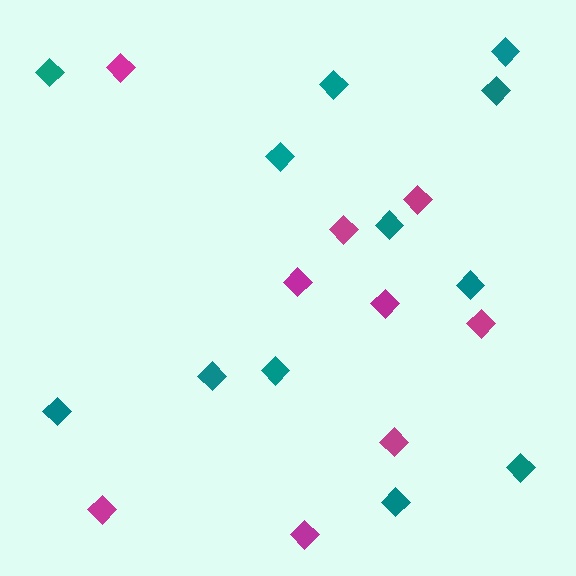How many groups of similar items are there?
There are 2 groups: one group of magenta diamonds (9) and one group of teal diamonds (12).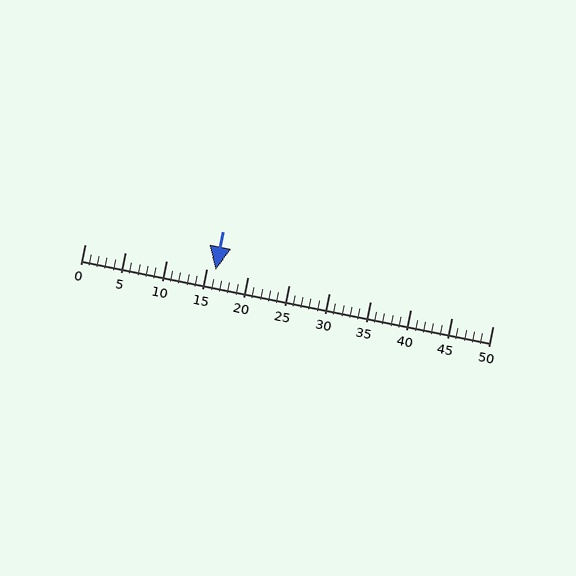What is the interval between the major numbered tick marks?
The major tick marks are spaced 5 units apart.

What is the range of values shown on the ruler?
The ruler shows values from 0 to 50.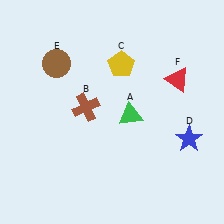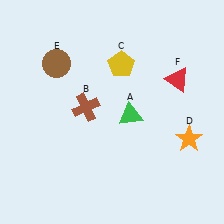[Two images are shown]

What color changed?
The star (D) changed from blue in Image 1 to orange in Image 2.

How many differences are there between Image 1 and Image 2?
There is 1 difference between the two images.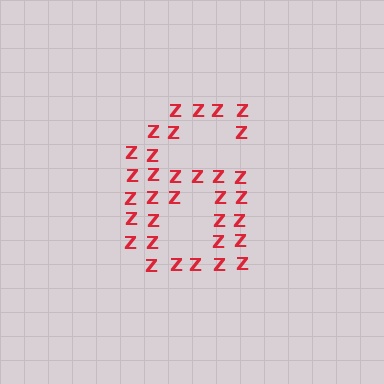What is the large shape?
The large shape is the digit 6.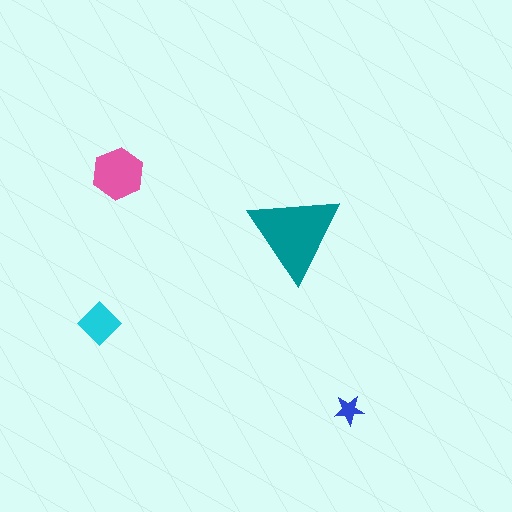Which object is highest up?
The pink hexagon is topmost.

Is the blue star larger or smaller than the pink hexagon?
Smaller.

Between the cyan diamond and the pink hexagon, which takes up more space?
The pink hexagon.